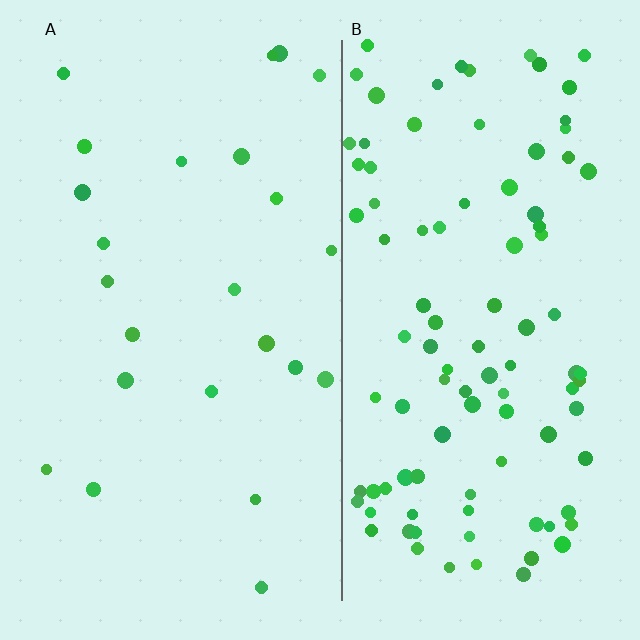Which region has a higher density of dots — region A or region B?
B (the right).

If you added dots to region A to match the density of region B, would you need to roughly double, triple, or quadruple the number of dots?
Approximately quadruple.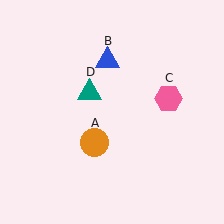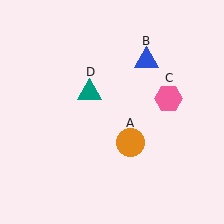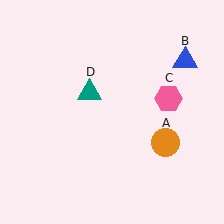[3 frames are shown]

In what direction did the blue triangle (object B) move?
The blue triangle (object B) moved right.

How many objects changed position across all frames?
2 objects changed position: orange circle (object A), blue triangle (object B).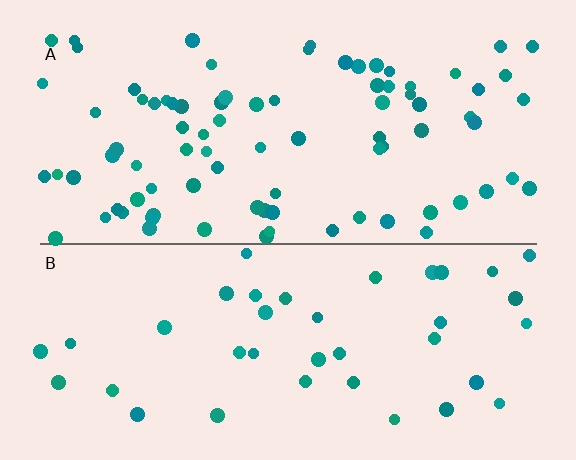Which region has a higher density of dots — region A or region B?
A (the top).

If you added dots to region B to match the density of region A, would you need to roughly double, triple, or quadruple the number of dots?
Approximately double.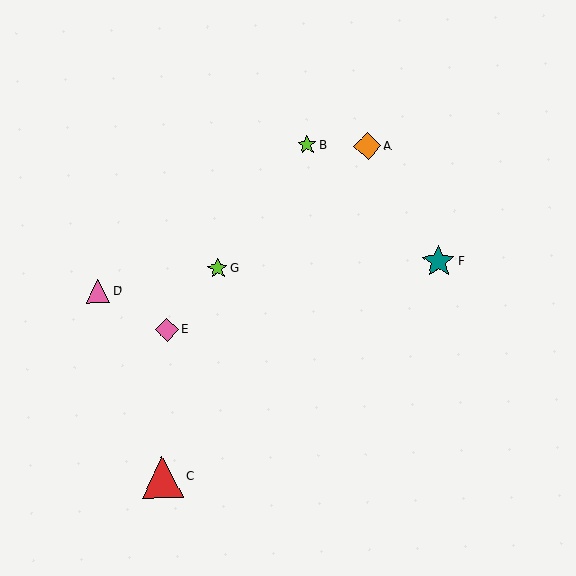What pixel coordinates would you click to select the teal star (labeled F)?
Click at (438, 262) to select the teal star F.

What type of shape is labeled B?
Shape B is a lime star.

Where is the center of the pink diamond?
The center of the pink diamond is at (167, 330).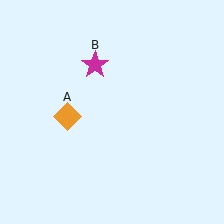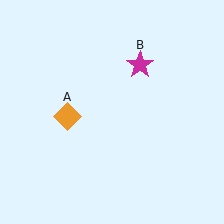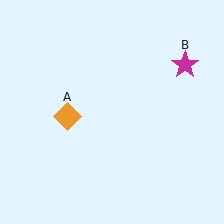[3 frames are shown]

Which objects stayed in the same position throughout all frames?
Orange diamond (object A) remained stationary.